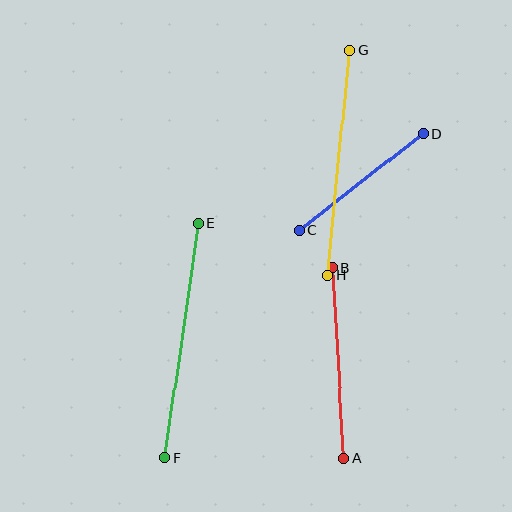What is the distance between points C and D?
The distance is approximately 158 pixels.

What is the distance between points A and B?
The distance is approximately 191 pixels.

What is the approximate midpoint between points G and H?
The midpoint is at approximately (339, 163) pixels.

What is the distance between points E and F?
The distance is approximately 237 pixels.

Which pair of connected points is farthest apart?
Points E and F are farthest apart.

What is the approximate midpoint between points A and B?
The midpoint is at approximately (338, 363) pixels.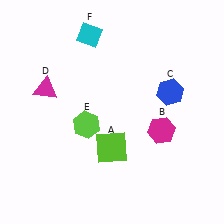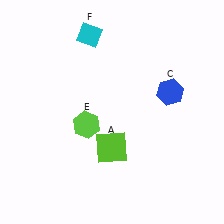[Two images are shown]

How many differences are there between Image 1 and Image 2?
There are 2 differences between the two images.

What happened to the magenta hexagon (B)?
The magenta hexagon (B) was removed in Image 2. It was in the bottom-right area of Image 1.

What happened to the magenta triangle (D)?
The magenta triangle (D) was removed in Image 2. It was in the top-left area of Image 1.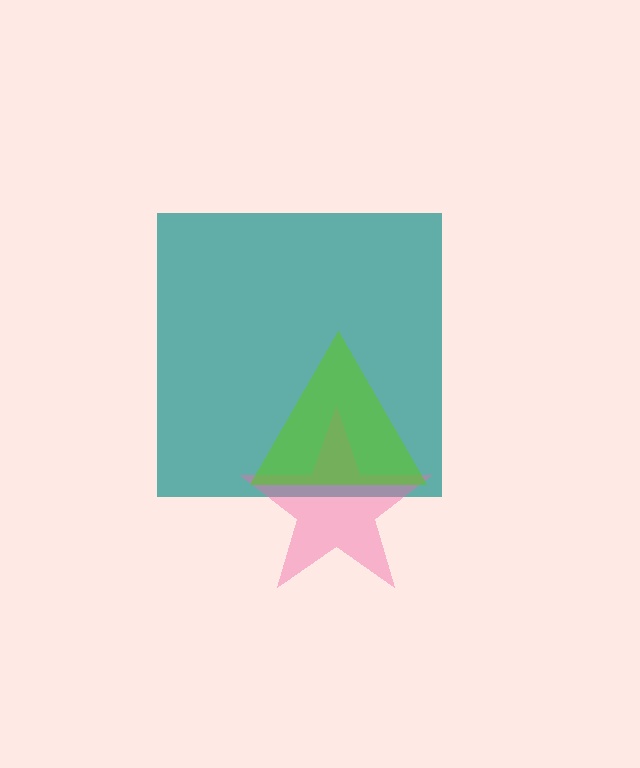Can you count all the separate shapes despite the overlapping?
Yes, there are 3 separate shapes.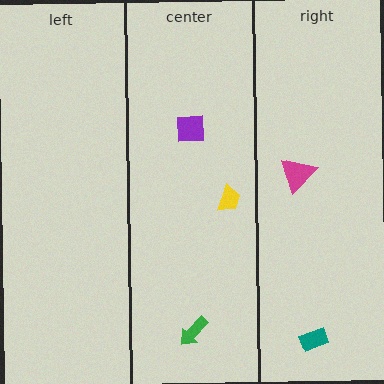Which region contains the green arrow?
The center region.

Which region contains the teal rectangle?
The right region.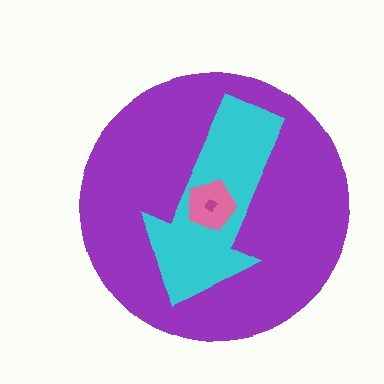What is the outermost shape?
The purple circle.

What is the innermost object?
The magenta diamond.